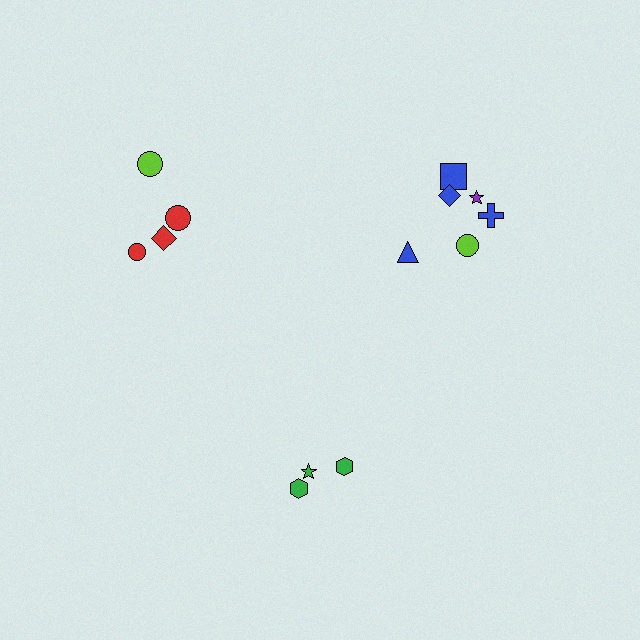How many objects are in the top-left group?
There are 4 objects.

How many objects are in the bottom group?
There are 3 objects.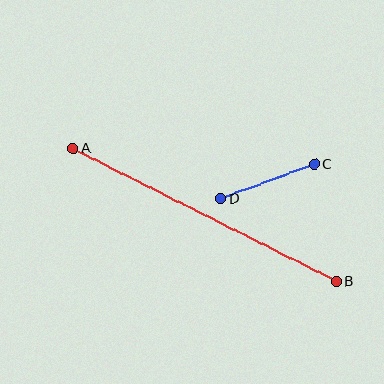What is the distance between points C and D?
The distance is approximately 100 pixels.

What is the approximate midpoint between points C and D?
The midpoint is at approximately (268, 181) pixels.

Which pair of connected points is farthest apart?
Points A and B are farthest apart.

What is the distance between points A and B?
The distance is approximately 295 pixels.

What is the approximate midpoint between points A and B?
The midpoint is at approximately (205, 215) pixels.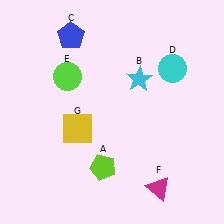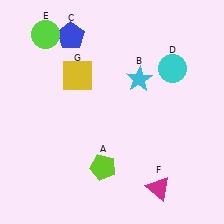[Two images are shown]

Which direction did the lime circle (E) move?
The lime circle (E) moved up.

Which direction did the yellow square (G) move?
The yellow square (G) moved up.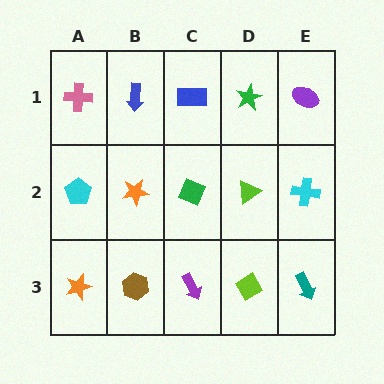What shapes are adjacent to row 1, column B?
An orange star (row 2, column B), a pink cross (row 1, column A), a blue rectangle (row 1, column C).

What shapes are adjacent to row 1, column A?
A cyan pentagon (row 2, column A), a blue arrow (row 1, column B).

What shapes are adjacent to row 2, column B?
A blue arrow (row 1, column B), a brown hexagon (row 3, column B), a cyan pentagon (row 2, column A), a green diamond (row 2, column C).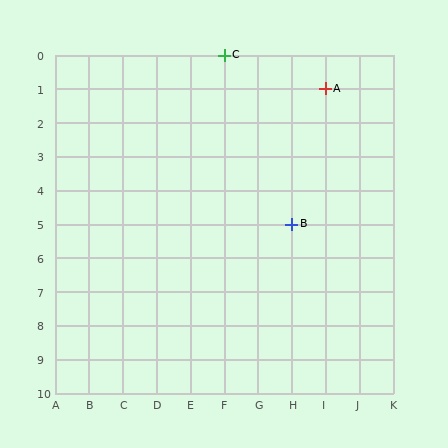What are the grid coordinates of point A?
Point A is at grid coordinates (I, 1).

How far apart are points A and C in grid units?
Points A and C are 3 columns and 1 row apart (about 3.2 grid units diagonally).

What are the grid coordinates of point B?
Point B is at grid coordinates (H, 5).